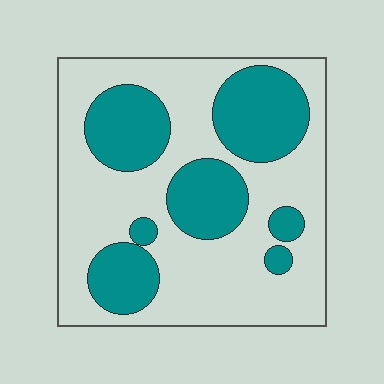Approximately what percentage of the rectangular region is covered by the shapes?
Approximately 35%.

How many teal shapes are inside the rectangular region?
7.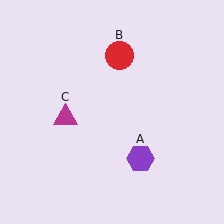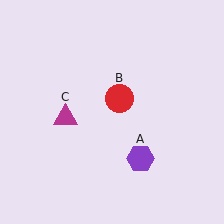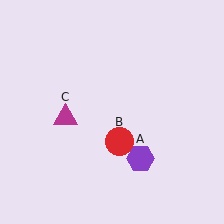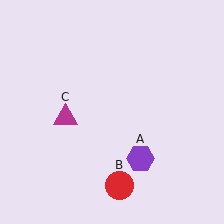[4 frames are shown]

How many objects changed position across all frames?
1 object changed position: red circle (object B).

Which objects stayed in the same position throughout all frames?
Purple hexagon (object A) and magenta triangle (object C) remained stationary.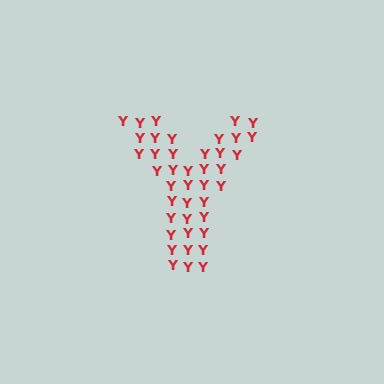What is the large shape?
The large shape is the letter Y.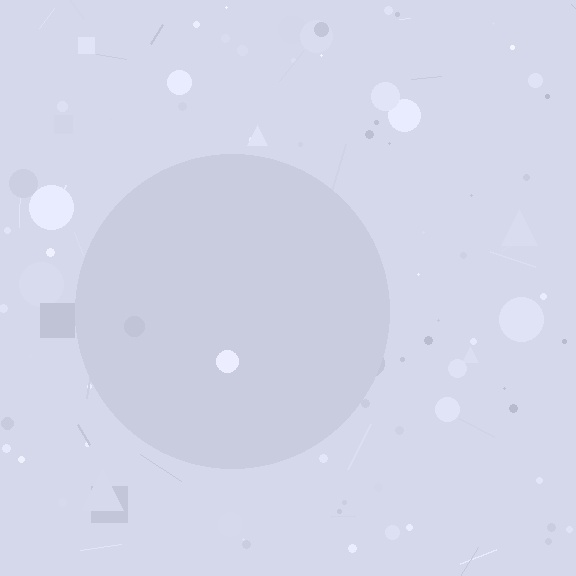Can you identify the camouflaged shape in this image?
The camouflaged shape is a circle.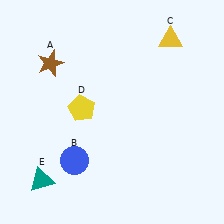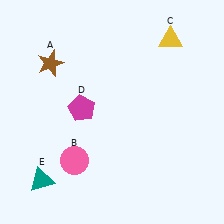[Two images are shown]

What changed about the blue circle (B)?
In Image 1, B is blue. In Image 2, it changed to pink.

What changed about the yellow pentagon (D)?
In Image 1, D is yellow. In Image 2, it changed to magenta.